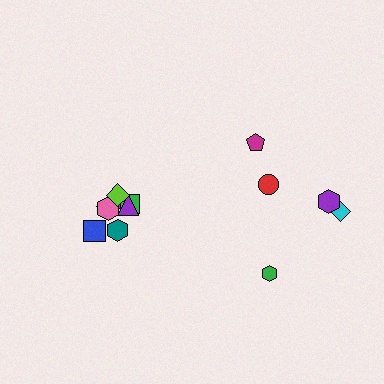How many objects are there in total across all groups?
There are 13 objects.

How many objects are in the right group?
There are 5 objects.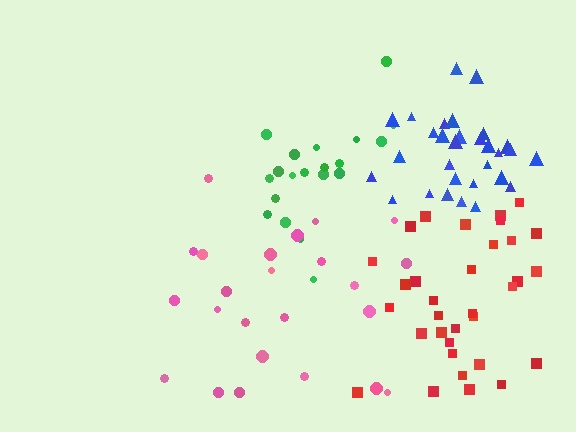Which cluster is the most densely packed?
Blue.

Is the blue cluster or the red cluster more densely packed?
Blue.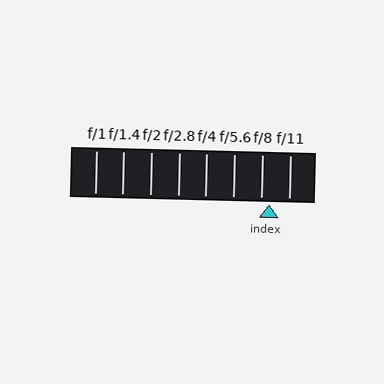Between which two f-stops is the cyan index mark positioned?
The index mark is between f/8 and f/11.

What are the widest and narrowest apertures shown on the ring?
The widest aperture shown is f/1 and the narrowest is f/11.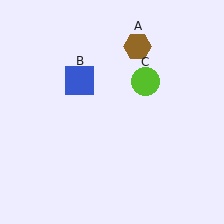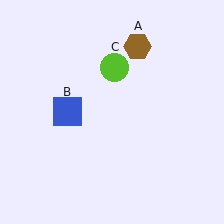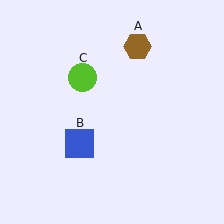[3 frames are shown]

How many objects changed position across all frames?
2 objects changed position: blue square (object B), lime circle (object C).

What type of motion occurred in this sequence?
The blue square (object B), lime circle (object C) rotated counterclockwise around the center of the scene.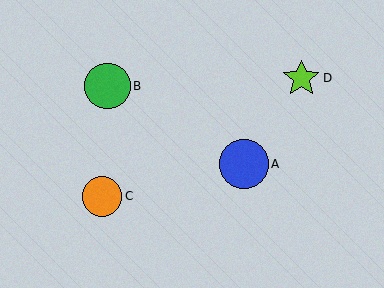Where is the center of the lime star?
The center of the lime star is at (301, 78).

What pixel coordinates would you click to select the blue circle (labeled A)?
Click at (244, 164) to select the blue circle A.